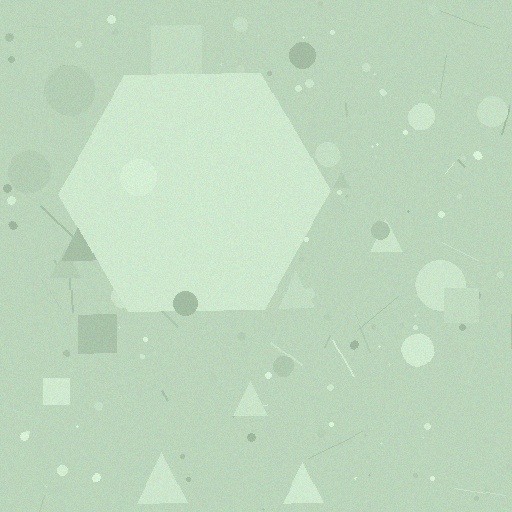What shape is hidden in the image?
A hexagon is hidden in the image.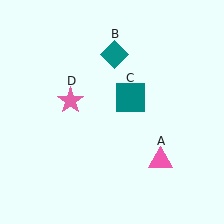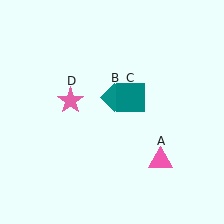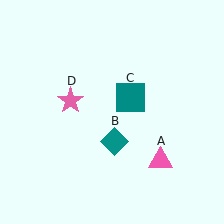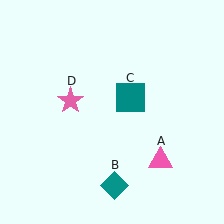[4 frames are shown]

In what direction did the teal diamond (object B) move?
The teal diamond (object B) moved down.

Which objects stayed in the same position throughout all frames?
Pink triangle (object A) and teal square (object C) and pink star (object D) remained stationary.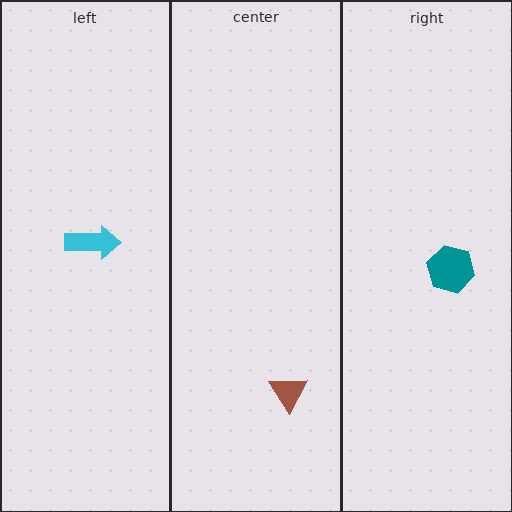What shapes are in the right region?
The teal hexagon.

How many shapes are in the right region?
1.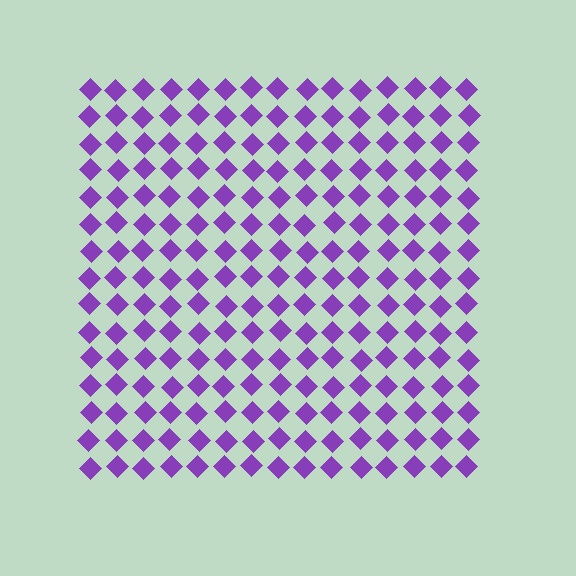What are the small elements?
The small elements are diamonds.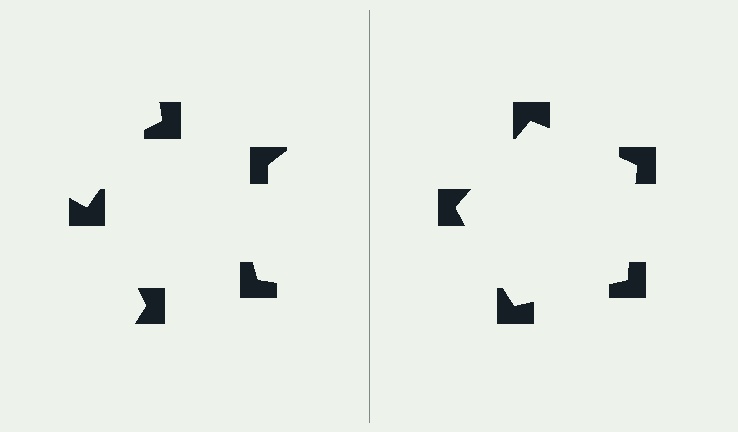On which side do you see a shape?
An illusory pentagon appears on the right side. On the left side the wedge cuts are rotated, so no coherent shape forms.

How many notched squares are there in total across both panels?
10 — 5 on each side.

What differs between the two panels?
The notched squares are positioned identically on both sides; only the wedge orientations differ. On the right they align to a pentagon; on the left they are misaligned.